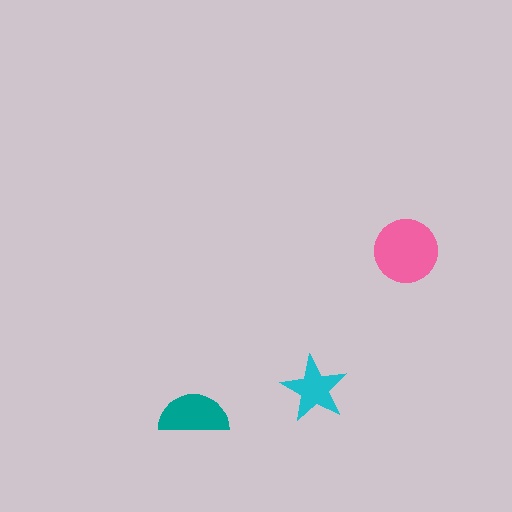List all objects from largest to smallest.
The pink circle, the teal semicircle, the cyan star.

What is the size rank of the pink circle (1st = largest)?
1st.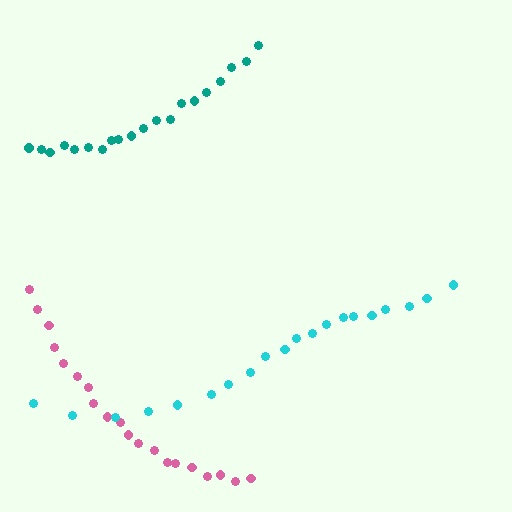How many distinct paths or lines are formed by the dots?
There are 3 distinct paths.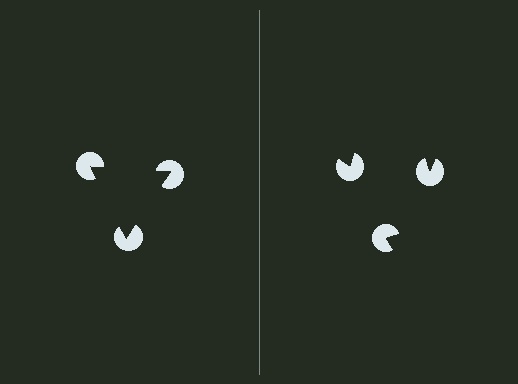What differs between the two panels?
The pac-man discs are positioned identically on both sides; only the wedge orientations differ. On the left they align to a triangle; on the right they are misaligned.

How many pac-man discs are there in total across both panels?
6 — 3 on each side.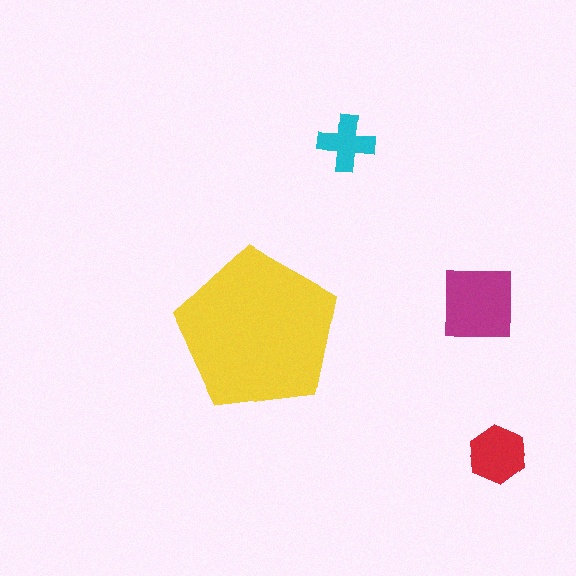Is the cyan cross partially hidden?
No, the cyan cross is fully visible.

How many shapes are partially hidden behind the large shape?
0 shapes are partially hidden.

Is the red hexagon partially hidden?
No, the red hexagon is fully visible.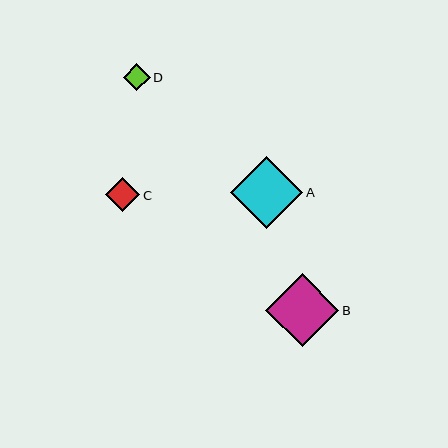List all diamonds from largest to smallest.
From largest to smallest: B, A, C, D.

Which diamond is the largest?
Diamond B is the largest with a size of approximately 73 pixels.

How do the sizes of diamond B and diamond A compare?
Diamond B and diamond A are approximately the same size.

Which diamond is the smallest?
Diamond D is the smallest with a size of approximately 27 pixels.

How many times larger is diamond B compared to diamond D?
Diamond B is approximately 2.8 times the size of diamond D.